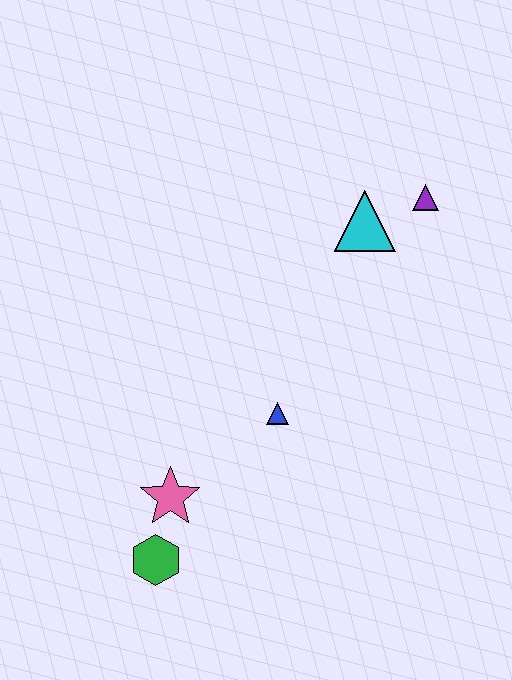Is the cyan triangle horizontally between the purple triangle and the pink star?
Yes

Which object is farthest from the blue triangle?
The purple triangle is farthest from the blue triangle.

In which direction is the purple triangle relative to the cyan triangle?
The purple triangle is to the right of the cyan triangle.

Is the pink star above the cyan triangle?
No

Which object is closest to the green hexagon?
The pink star is closest to the green hexagon.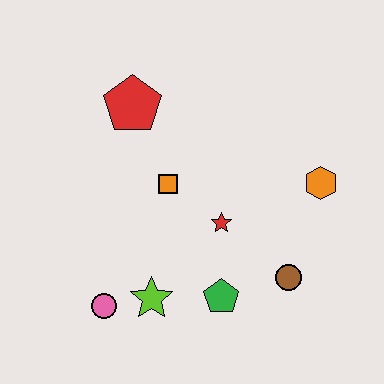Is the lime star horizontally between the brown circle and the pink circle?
Yes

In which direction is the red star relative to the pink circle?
The red star is to the right of the pink circle.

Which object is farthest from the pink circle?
The orange hexagon is farthest from the pink circle.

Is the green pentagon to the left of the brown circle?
Yes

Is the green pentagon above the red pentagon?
No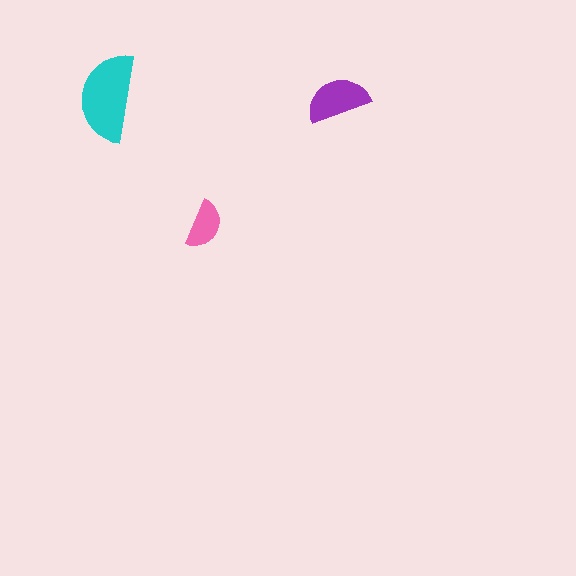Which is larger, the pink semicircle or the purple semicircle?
The purple one.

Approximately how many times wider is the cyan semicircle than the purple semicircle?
About 1.5 times wider.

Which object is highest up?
The cyan semicircle is topmost.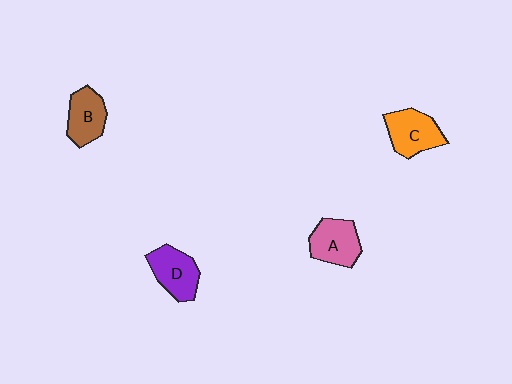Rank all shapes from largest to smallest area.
From largest to smallest: C (orange), A (pink), D (purple), B (brown).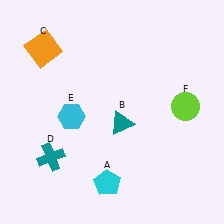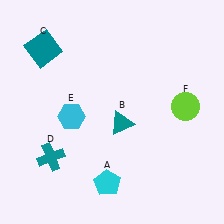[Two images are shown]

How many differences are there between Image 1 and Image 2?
There is 1 difference between the two images.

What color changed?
The square (C) changed from orange in Image 1 to teal in Image 2.